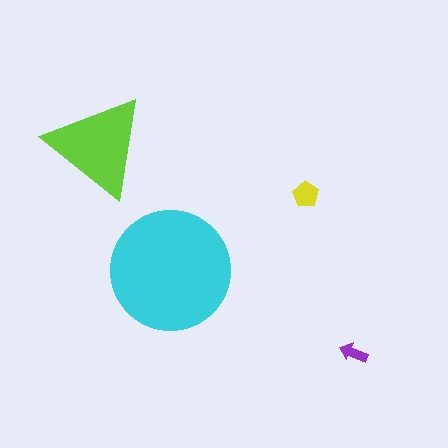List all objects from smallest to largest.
The purple arrow, the yellow pentagon, the lime triangle, the cyan circle.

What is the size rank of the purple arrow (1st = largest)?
4th.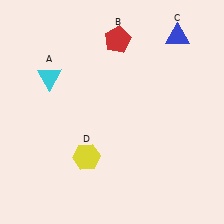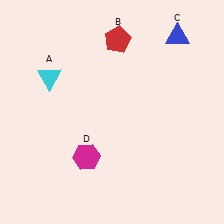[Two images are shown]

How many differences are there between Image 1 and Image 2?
There is 1 difference between the two images.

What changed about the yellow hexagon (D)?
In Image 1, D is yellow. In Image 2, it changed to magenta.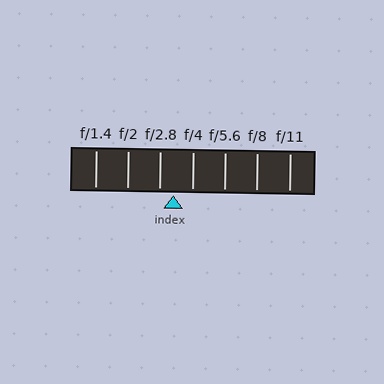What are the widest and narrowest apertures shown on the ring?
The widest aperture shown is f/1.4 and the narrowest is f/11.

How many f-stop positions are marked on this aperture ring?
There are 7 f-stop positions marked.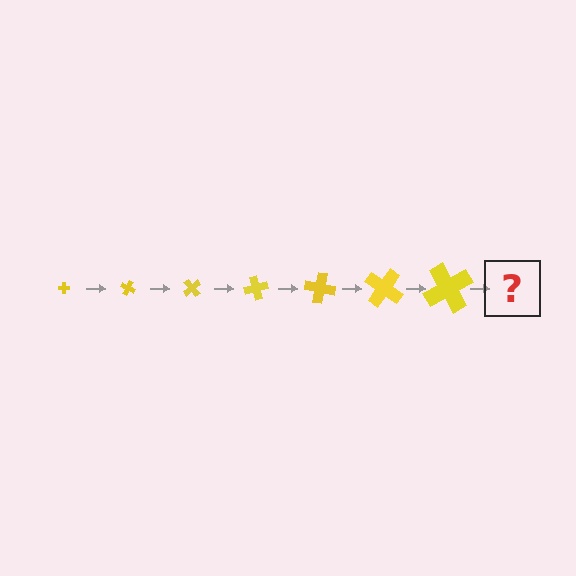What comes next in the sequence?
The next element should be a cross, larger than the previous one and rotated 175 degrees from the start.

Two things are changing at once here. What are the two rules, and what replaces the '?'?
The two rules are that the cross grows larger each step and it rotates 25 degrees each step. The '?' should be a cross, larger than the previous one and rotated 175 degrees from the start.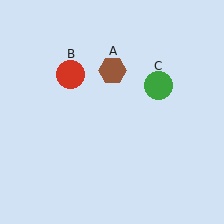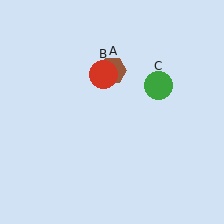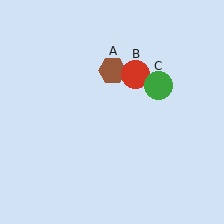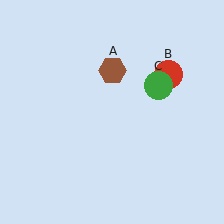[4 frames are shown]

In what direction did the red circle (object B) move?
The red circle (object B) moved right.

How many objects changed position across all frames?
1 object changed position: red circle (object B).